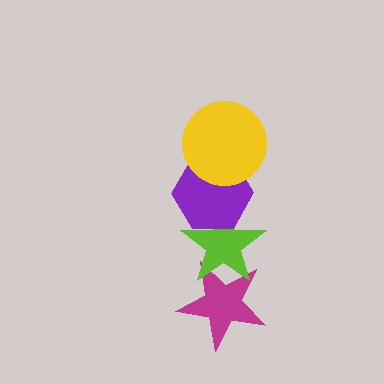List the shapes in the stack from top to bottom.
From top to bottom: the yellow circle, the purple hexagon, the lime star, the magenta star.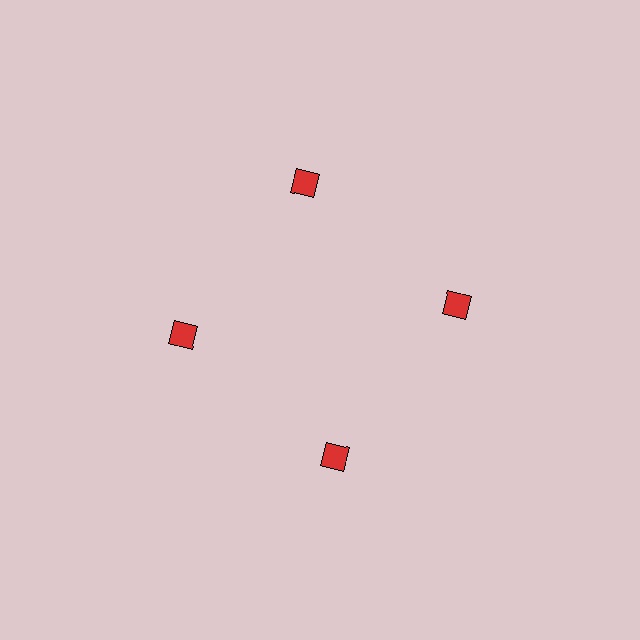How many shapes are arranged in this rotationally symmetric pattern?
There are 4 shapes, arranged in 4 groups of 1.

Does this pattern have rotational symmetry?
Yes, this pattern has 4-fold rotational symmetry. It looks the same after rotating 90 degrees around the center.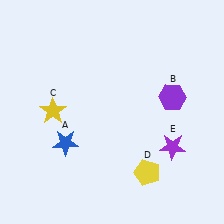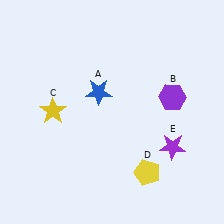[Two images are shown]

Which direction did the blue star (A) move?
The blue star (A) moved up.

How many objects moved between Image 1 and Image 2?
1 object moved between the two images.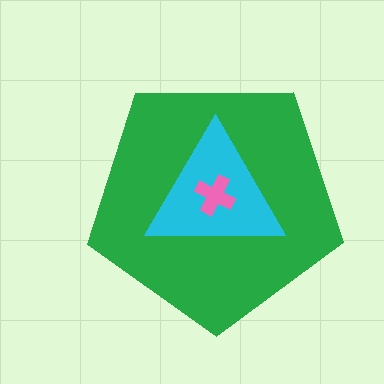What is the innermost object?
The pink cross.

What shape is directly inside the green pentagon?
The cyan triangle.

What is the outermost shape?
The green pentagon.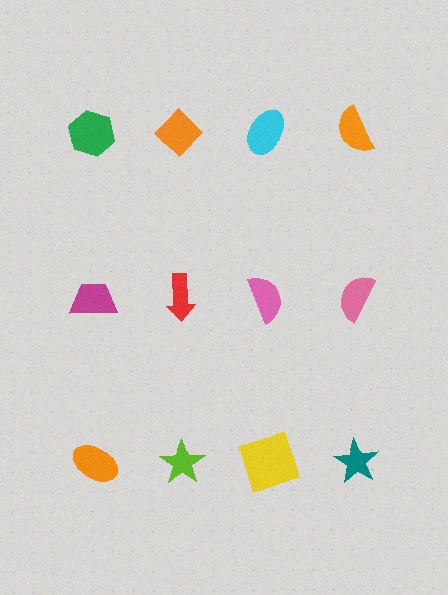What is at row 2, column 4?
A pink semicircle.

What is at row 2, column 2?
A red arrow.